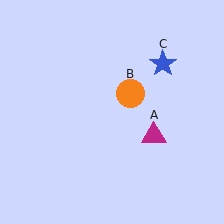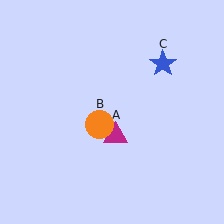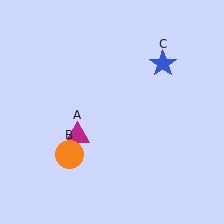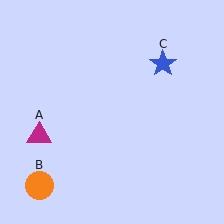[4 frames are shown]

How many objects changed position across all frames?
2 objects changed position: magenta triangle (object A), orange circle (object B).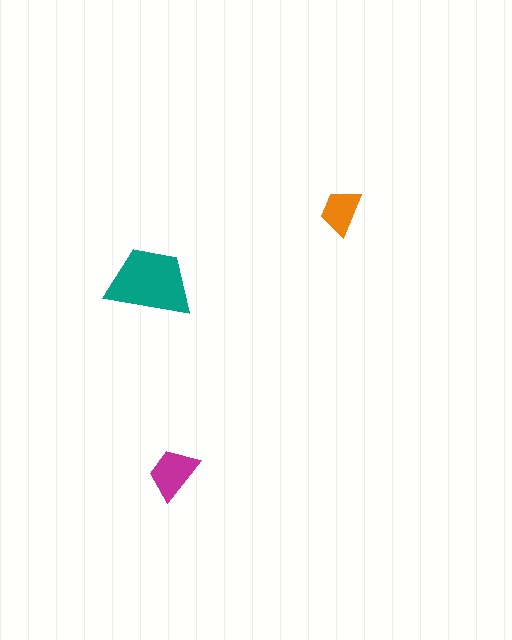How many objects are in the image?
There are 3 objects in the image.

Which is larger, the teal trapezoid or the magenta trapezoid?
The teal one.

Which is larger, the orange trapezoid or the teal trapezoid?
The teal one.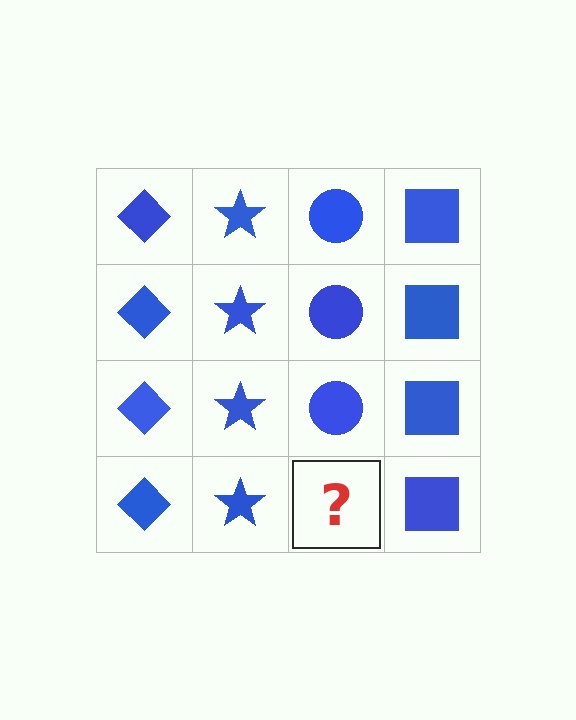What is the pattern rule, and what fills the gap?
The rule is that each column has a consistent shape. The gap should be filled with a blue circle.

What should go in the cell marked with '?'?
The missing cell should contain a blue circle.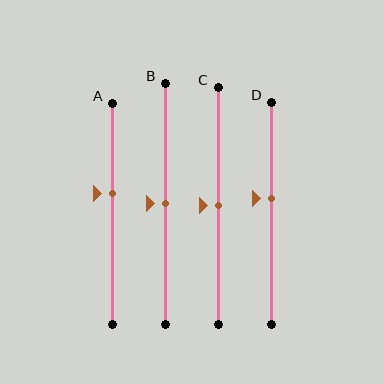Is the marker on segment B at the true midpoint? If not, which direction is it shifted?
Yes, the marker on segment B is at the true midpoint.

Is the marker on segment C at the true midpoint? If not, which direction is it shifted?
Yes, the marker on segment C is at the true midpoint.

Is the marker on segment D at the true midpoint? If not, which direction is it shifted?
No, the marker on segment D is shifted upward by about 6% of the segment length.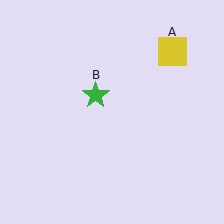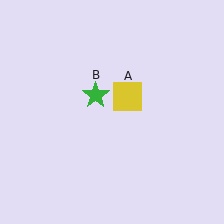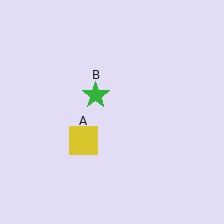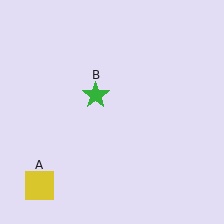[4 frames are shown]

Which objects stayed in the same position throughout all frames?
Green star (object B) remained stationary.